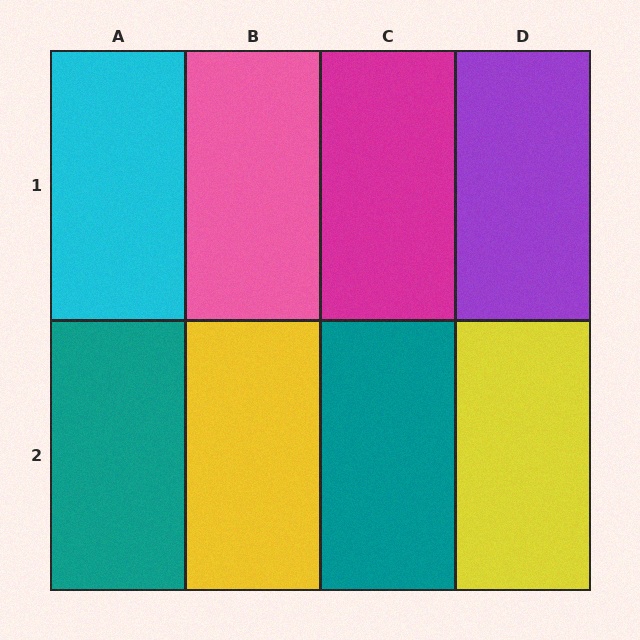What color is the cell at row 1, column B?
Pink.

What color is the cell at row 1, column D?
Purple.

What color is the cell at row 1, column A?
Cyan.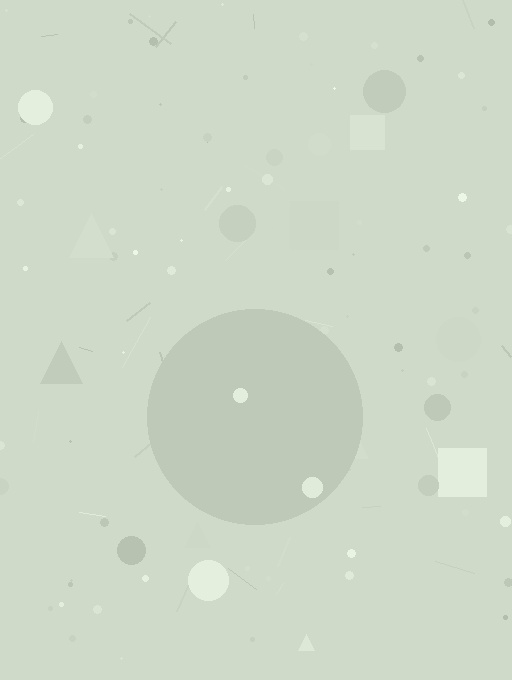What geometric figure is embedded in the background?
A circle is embedded in the background.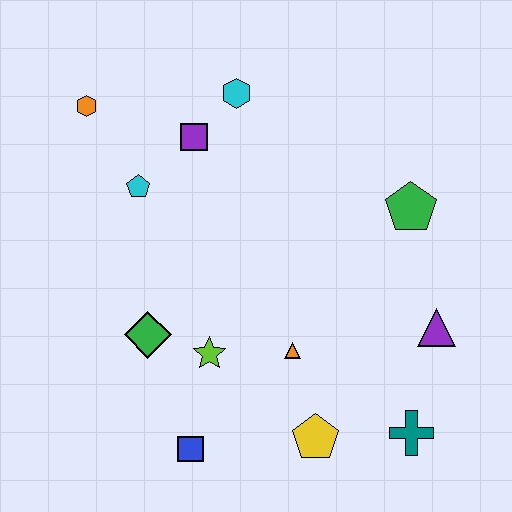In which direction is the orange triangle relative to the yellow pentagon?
The orange triangle is above the yellow pentagon.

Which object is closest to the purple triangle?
The teal cross is closest to the purple triangle.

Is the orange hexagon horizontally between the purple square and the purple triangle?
No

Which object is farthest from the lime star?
The orange hexagon is farthest from the lime star.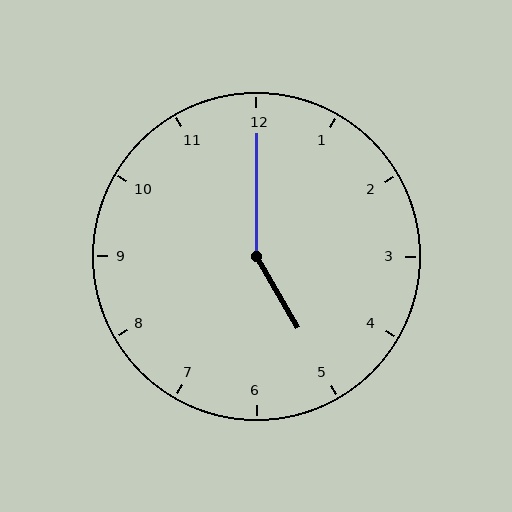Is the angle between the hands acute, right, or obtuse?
It is obtuse.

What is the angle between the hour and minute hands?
Approximately 150 degrees.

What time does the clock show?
5:00.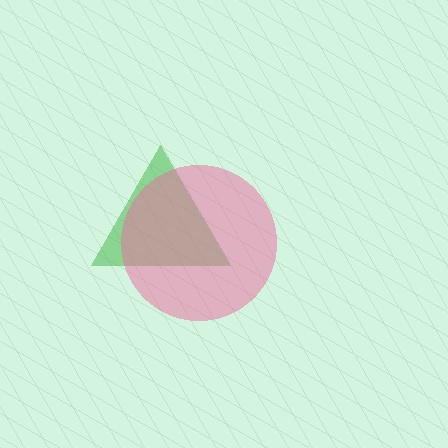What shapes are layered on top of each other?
The layered shapes are: a green triangle, a pink circle.